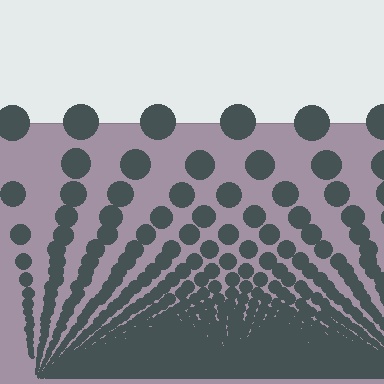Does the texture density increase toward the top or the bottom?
Density increases toward the bottom.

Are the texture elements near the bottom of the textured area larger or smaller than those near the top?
Smaller. The gradient is inverted — elements near the bottom are smaller and denser.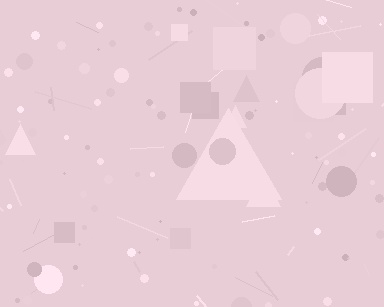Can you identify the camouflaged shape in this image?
The camouflaged shape is a triangle.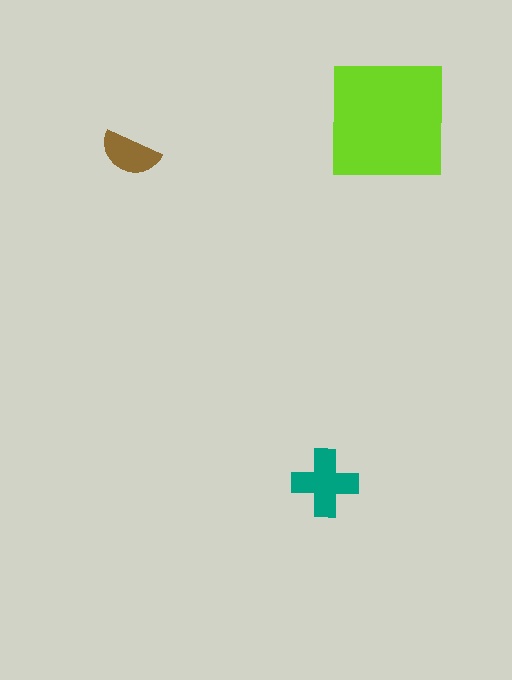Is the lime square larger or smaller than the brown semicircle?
Larger.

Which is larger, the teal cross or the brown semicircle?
The teal cross.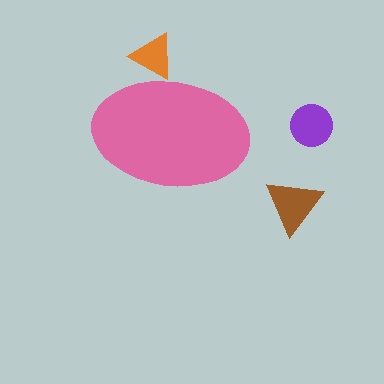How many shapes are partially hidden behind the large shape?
1 shape is partially hidden.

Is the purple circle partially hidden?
No, the purple circle is fully visible.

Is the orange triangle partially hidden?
Yes, the orange triangle is partially hidden behind the pink ellipse.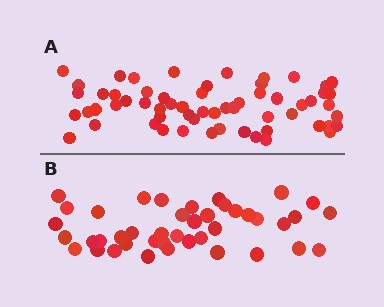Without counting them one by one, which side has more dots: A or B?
Region A (the top region) has more dots.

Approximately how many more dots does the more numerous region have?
Region A has approximately 20 more dots than region B.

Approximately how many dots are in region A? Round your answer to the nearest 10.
About 60 dots.